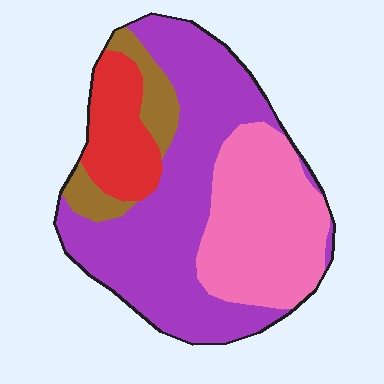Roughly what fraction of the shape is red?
Red takes up about one eighth (1/8) of the shape.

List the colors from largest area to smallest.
From largest to smallest: purple, pink, red, brown.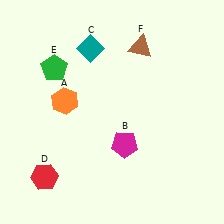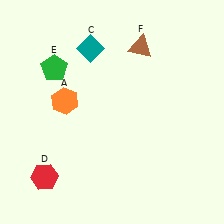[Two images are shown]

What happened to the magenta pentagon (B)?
The magenta pentagon (B) was removed in Image 2. It was in the bottom-right area of Image 1.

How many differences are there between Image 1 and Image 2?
There is 1 difference between the two images.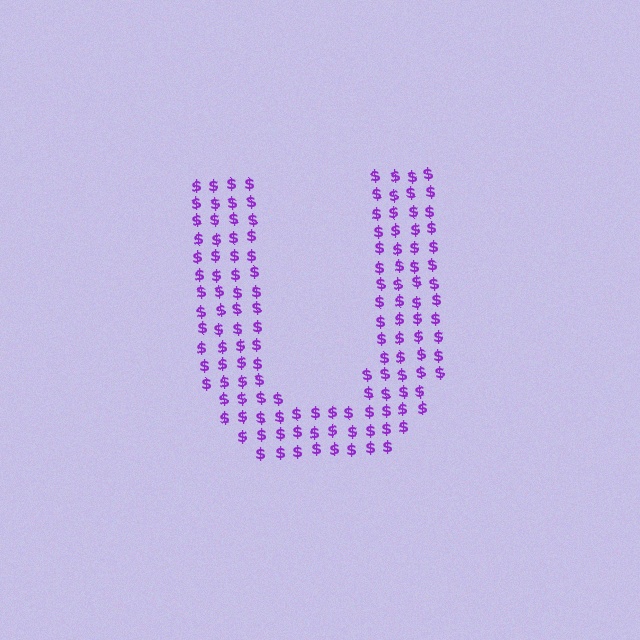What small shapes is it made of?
It is made of small dollar signs.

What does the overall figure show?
The overall figure shows the letter U.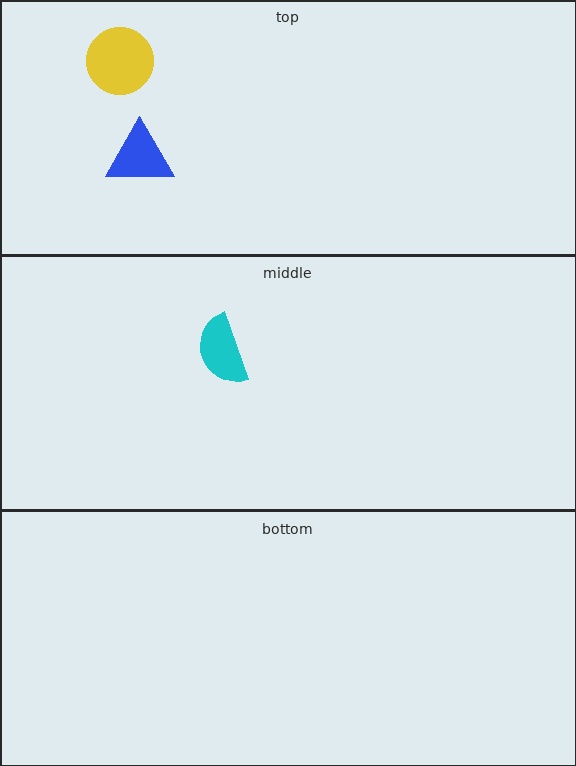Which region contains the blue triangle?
The top region.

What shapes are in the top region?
The yellow circle, the blue triangle.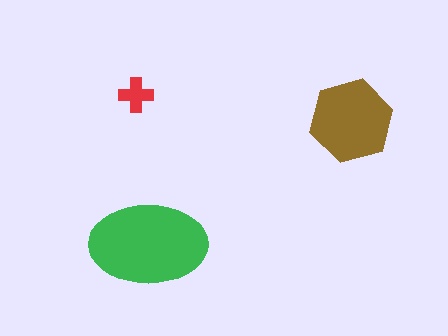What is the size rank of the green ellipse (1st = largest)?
1st.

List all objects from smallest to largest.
The red cross, the brown hexagon, the green ellipse.